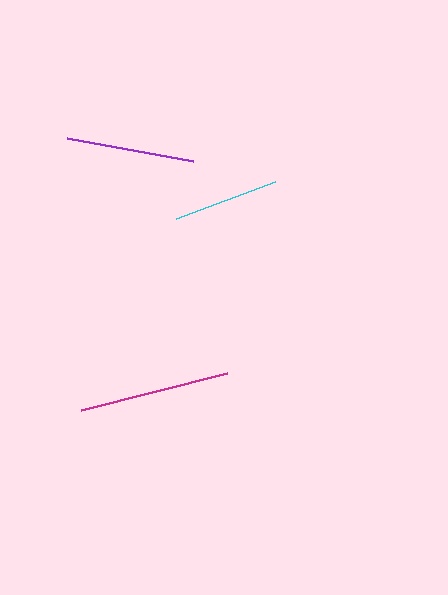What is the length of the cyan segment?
The cyan segment is approximately 106 pixels long.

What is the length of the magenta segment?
The magenta segment is approximately 151 pixels long.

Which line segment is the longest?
The magenta line is the longest at approximately 151 pixels.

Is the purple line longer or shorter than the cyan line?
The purple line is longer than the cyan line.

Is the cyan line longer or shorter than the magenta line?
The magenta line is longer than the cyan line.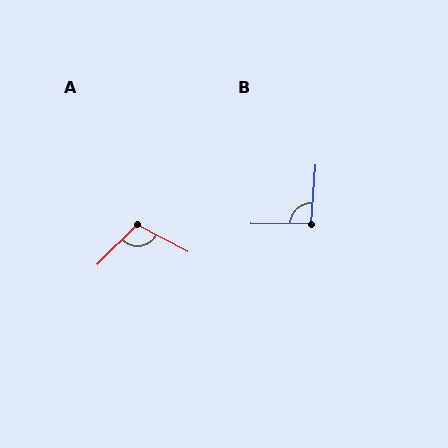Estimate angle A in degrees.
Approximately 107 degrees.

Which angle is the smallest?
B, at approximately 94 degrees.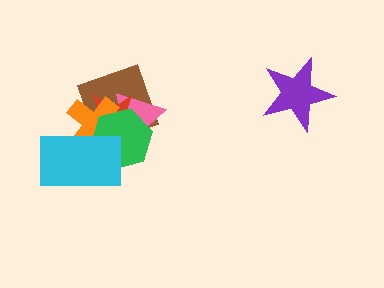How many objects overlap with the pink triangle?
4 objects overlap with the pink triangle.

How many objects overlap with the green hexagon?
5 objects overlap with the green hexagon.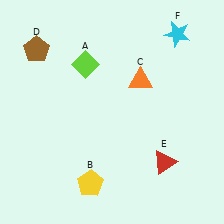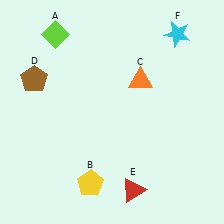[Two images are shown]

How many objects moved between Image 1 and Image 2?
3 objects moved between the two images.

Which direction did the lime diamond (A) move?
The lime diamond (A) moved up.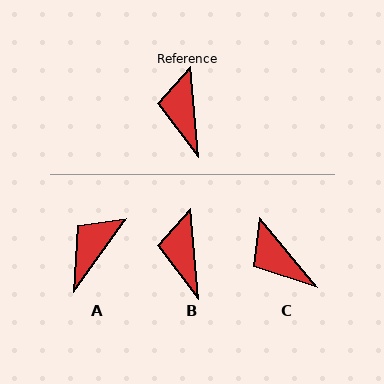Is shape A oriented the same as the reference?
No, it is off by about 41 degrees.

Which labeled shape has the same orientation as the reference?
B.